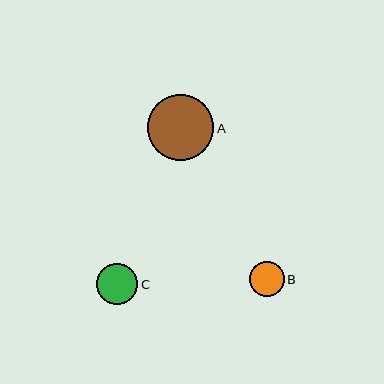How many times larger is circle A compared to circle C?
Circle A is approximately 1.6 times the size of circle C.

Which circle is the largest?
Circle A is the largest with a size of approximately 66 pixels.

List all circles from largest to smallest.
From largest to smallest: A, C, B.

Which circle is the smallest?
Circle B is the smallest with a size of approximately 35 pixels.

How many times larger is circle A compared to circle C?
Circle A is approximately 1.6 times the size of circle C.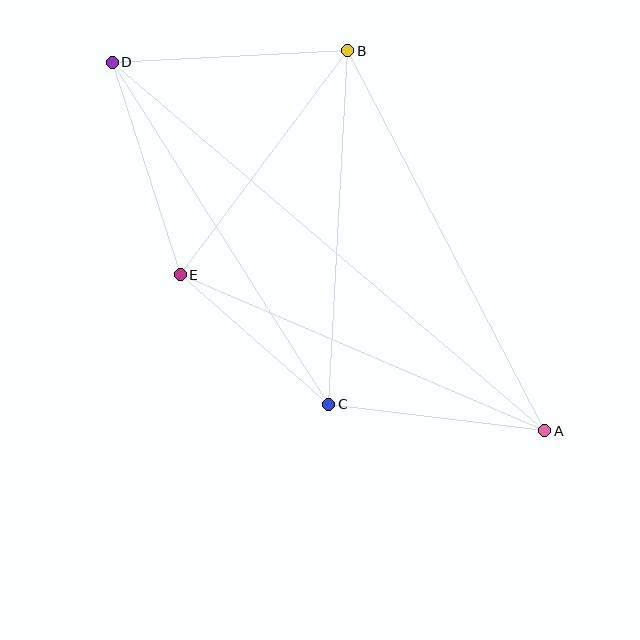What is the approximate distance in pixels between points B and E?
The distance between B and E is approximately 280 pixels.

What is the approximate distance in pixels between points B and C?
The distance between B and C is approximately 354 pixels.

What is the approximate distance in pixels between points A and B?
The distance between A and B is approximately 428 pixels.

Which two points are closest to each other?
Points C and E are closest to each other.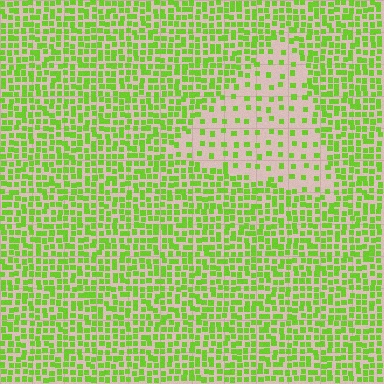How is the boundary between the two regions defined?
The boundary is defined by a change in element density (approximately 2.7x ratio). All elements are the same color, size, and shape.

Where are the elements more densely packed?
The elements are more densely packed outside the triangle boundary.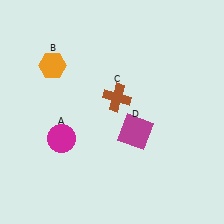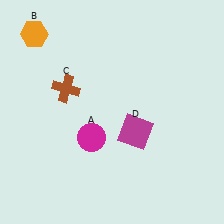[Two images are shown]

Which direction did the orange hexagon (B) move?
The orange hexagon (B) moved up.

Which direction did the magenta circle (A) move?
The magenta circle (A) moved right.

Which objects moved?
The objects that moved are: the magenta circle (A), the orange hexagon (B), the brown cross (C).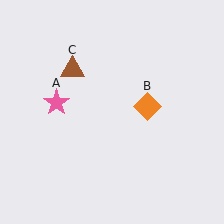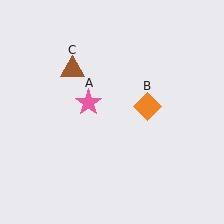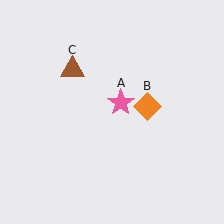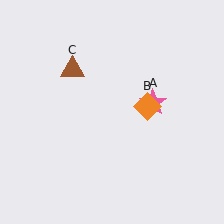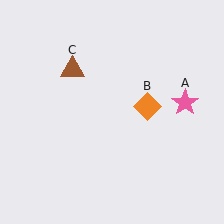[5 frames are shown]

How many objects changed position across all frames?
1 object changed position: pink star (object A).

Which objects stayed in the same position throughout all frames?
Orange diamond (object B) and brown triangle (object C) remained stationary.